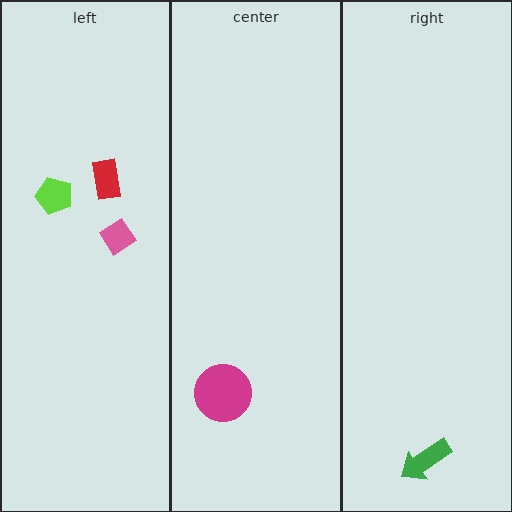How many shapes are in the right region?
1.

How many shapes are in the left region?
3.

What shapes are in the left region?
The pink diamond, the lime pentagon, the red rectangle.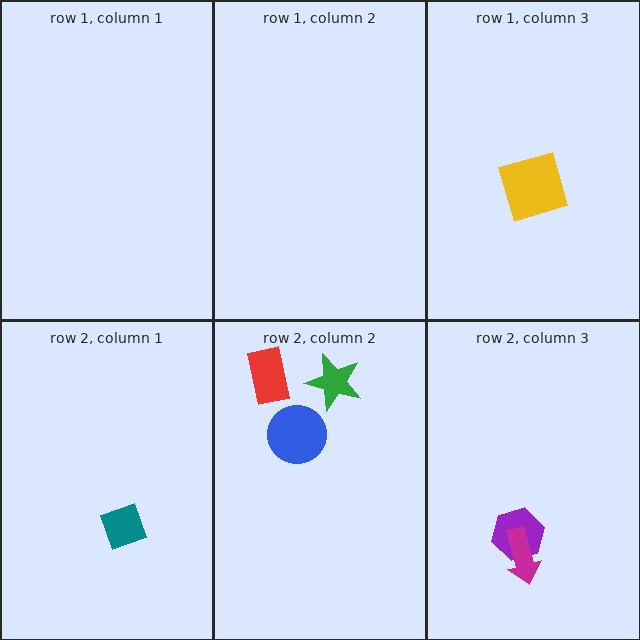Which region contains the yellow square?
The row 1, column 3 region.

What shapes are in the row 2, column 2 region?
The red rectangle, the green star, the blue circle.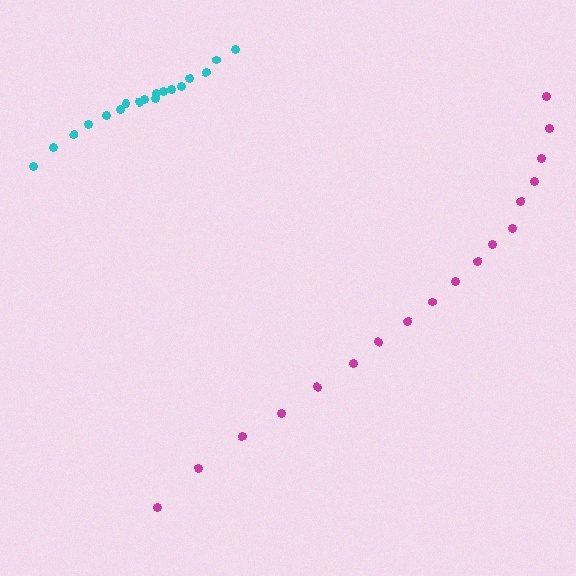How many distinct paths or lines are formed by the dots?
There are 2 distinct paths.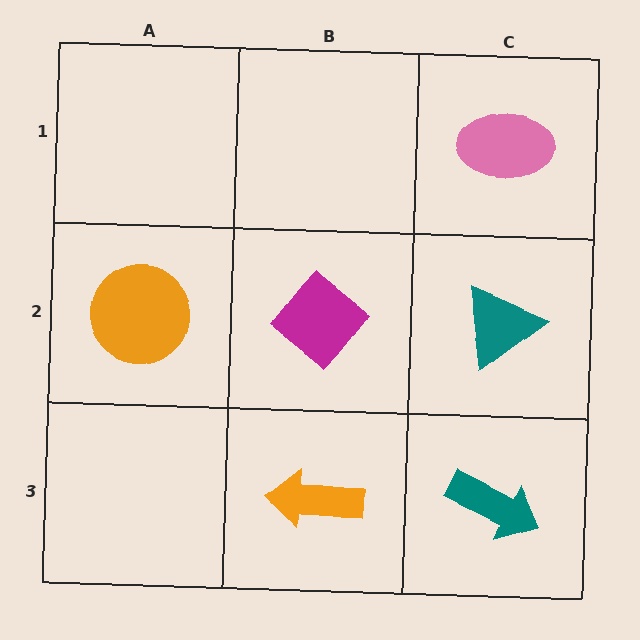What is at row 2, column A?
An orange circle.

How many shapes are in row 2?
3 shapes.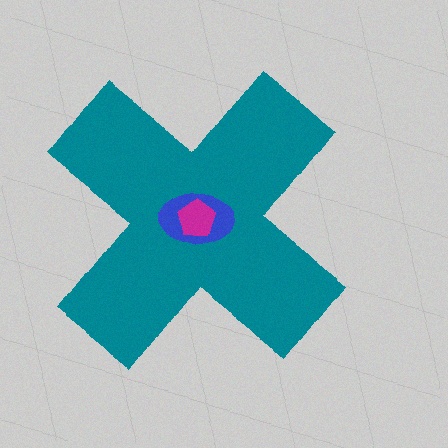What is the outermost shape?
The teal cross.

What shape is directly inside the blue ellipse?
The magenta pentagon.